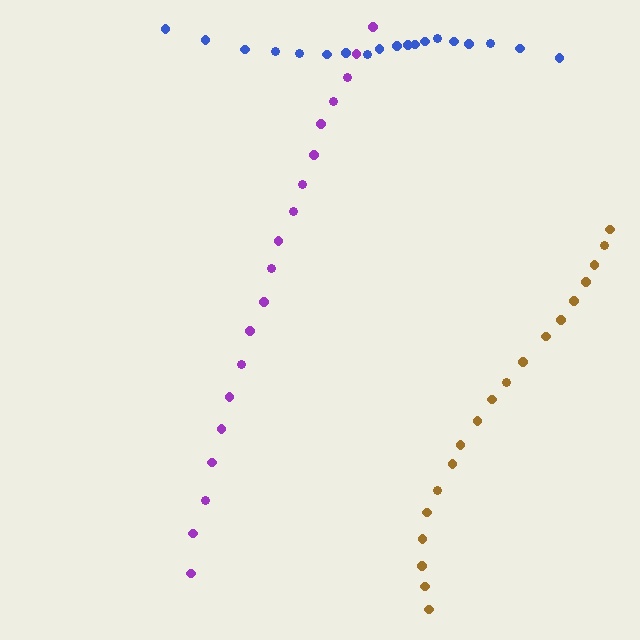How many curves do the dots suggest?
There are 3 distinct paths.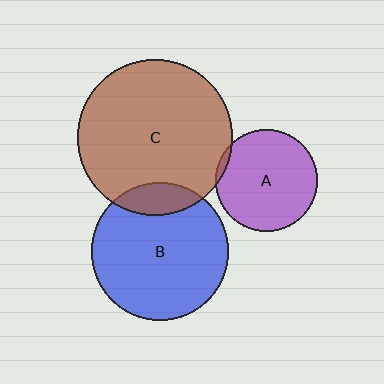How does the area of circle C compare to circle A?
Approximately 2.3 times.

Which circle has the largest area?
Circle C (brown).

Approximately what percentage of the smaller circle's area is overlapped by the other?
Approximately 5%.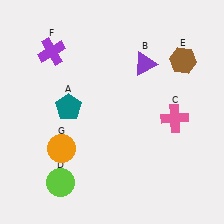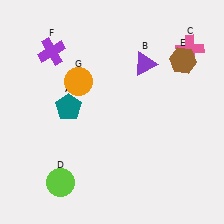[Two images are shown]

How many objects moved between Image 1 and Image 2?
2 objects moved between the two images.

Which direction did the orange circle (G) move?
The orange circle (G) moved up.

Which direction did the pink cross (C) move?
The pink cross (C) moved up.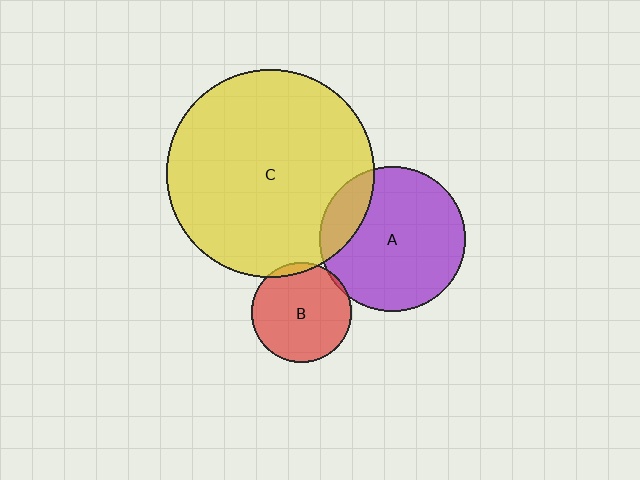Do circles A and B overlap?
Yes.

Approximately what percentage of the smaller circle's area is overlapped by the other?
Approximately 5%.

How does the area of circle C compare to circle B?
Approximately 4.3 times.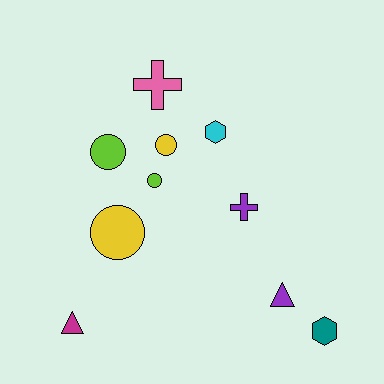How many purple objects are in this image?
There are 2 purple objects.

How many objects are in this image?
There are 10 objects.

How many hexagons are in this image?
There are 2 hexagons.